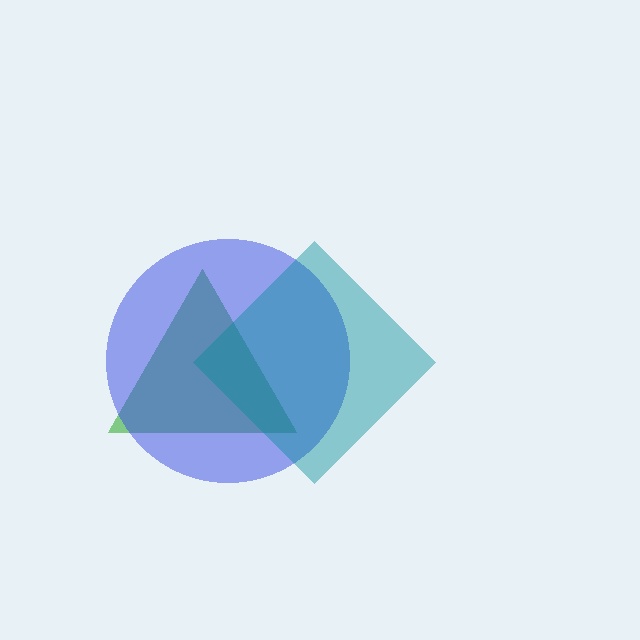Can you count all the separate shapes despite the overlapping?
Yes, there are 3 separate shapes.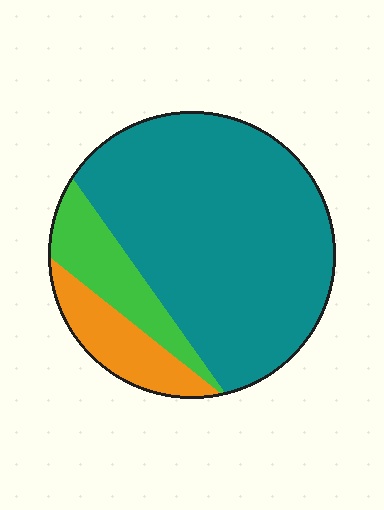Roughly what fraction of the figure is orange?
Orange covers roughly 15% of the figure.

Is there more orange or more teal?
Teal.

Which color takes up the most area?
Teal, at roughly 75%.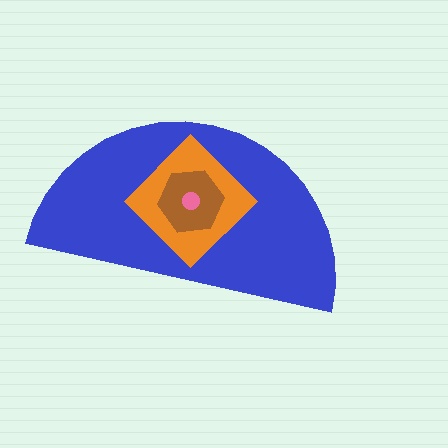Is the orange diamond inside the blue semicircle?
Yes.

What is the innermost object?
The pink circle.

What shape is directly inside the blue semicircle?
The orange diamond.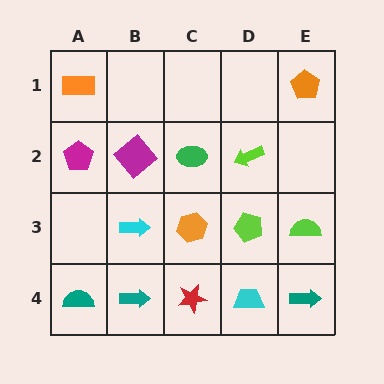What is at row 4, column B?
A teal arrow.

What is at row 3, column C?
An orange hexagon.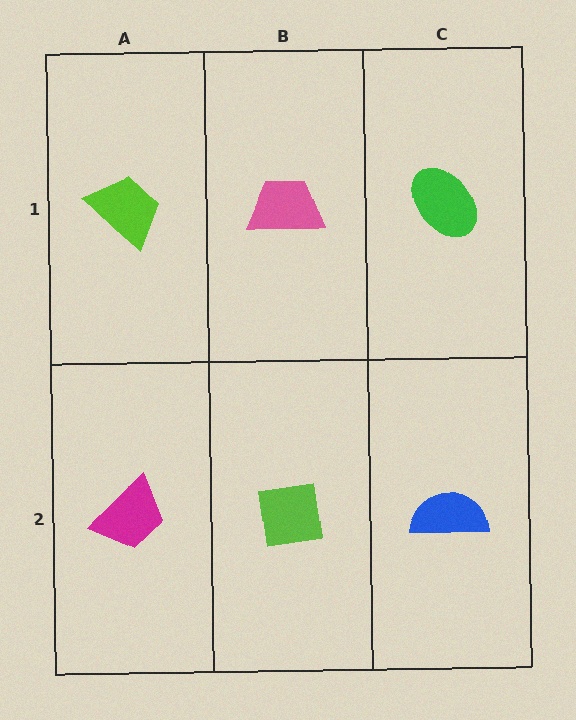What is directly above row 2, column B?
A pink trapezoid.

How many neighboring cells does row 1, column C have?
2.